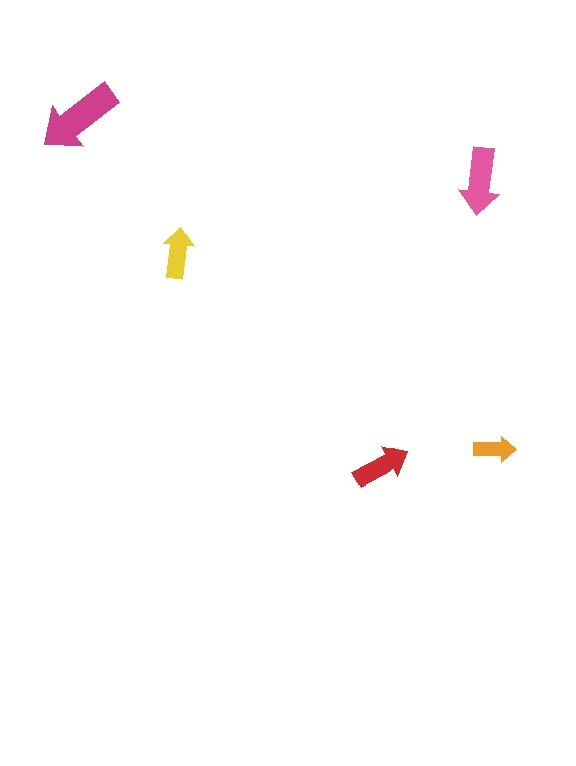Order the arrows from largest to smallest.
the magenta one, the pink one, the red one, the yellow one, the orange one.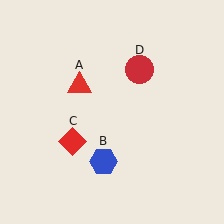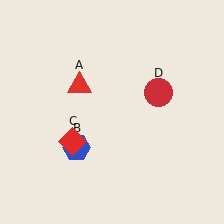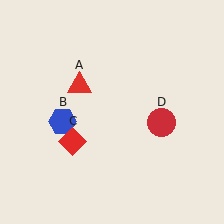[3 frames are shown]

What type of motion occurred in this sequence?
The blue hexagon (object B), red circle (object D) rotated clockwise around the center of the scene.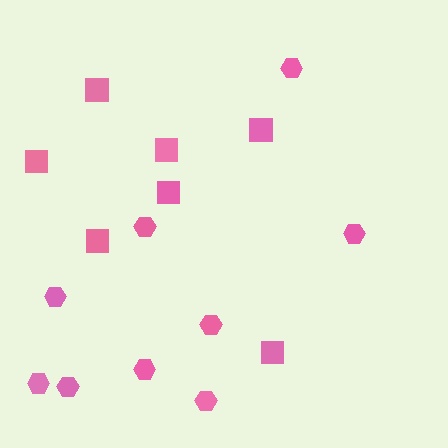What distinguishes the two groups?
There are 2 groups: one group of hexagons (9) and one group of squares (7).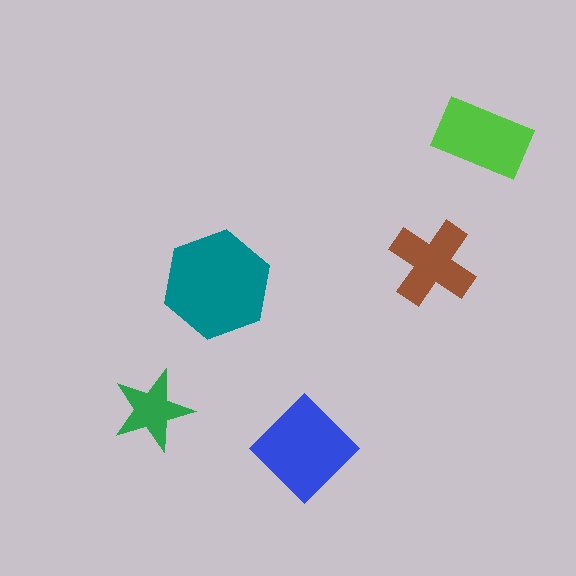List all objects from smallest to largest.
The green star, the brown cross, the lime rectangle, the blue diamond, the teal hexagon.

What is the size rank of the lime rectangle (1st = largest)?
3rd.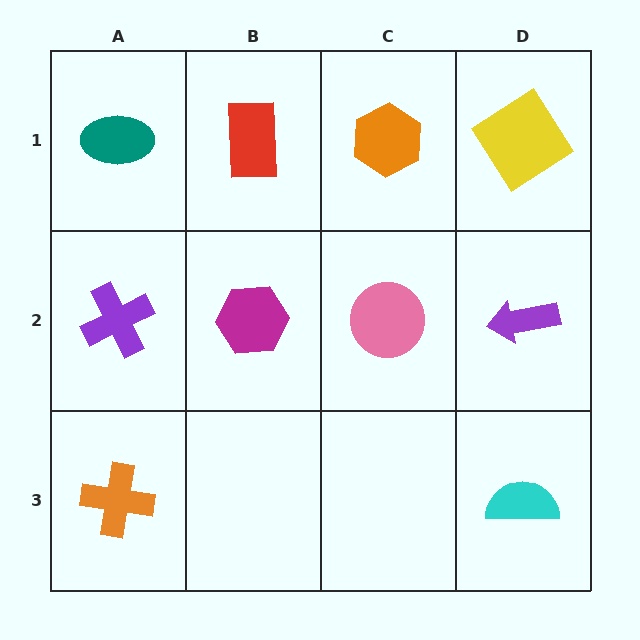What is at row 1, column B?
A red rectangle.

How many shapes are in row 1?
4 shapes.